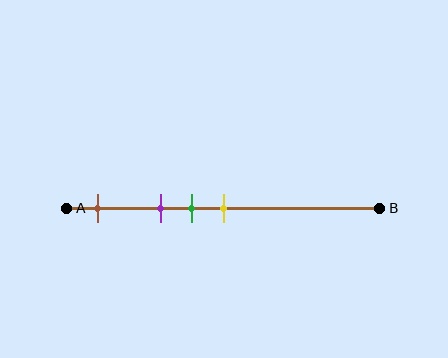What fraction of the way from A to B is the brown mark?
The brown mark is approximately 10% (0.1) of the way from A to B.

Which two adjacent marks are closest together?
The green and yellow marks are the closest adjacent pair.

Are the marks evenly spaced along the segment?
No, the marks are not evenly spaced.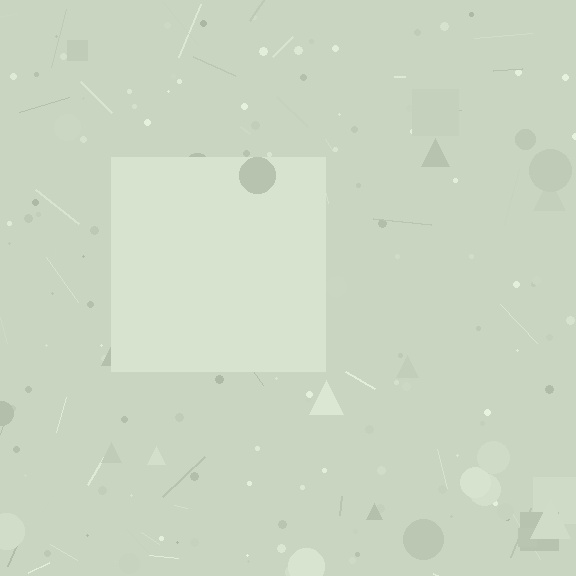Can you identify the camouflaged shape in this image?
The camouflaged shape is a square.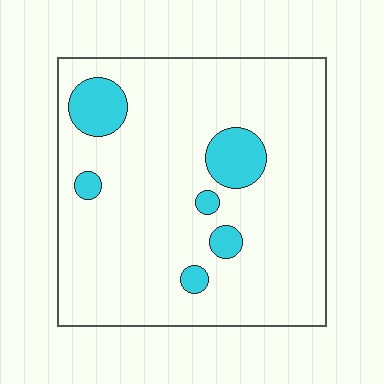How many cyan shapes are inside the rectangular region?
6.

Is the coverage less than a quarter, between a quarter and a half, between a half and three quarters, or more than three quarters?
Less than a quarter.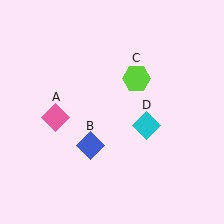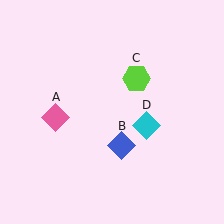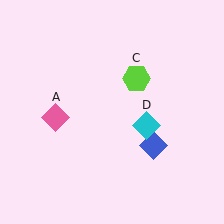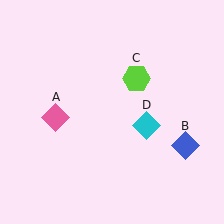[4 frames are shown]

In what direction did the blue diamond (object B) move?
The blue diamond (object B) moved right.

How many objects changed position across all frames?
1 object changed position: blue diamond (object B).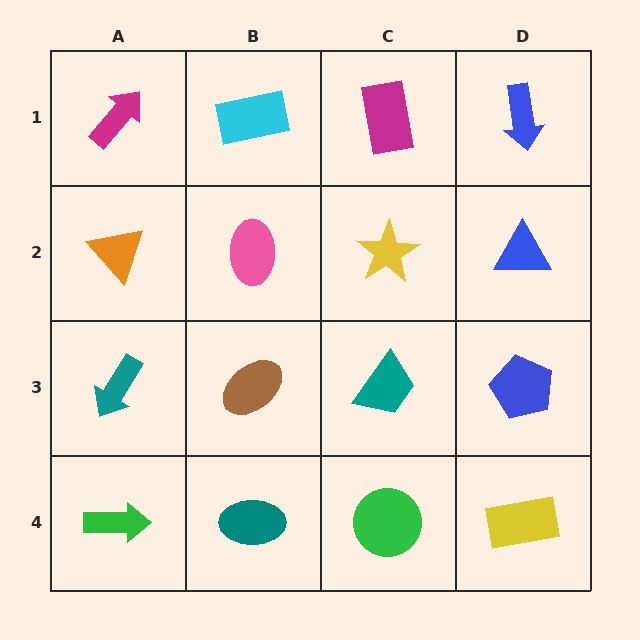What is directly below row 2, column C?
A teal trapezoid.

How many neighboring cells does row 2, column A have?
3.